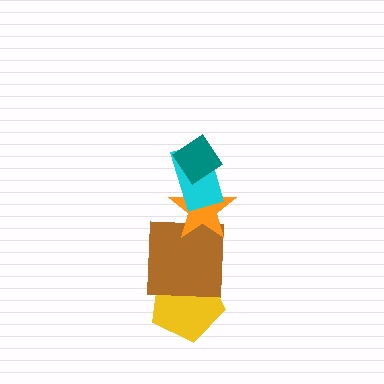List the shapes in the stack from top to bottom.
From top to bottom: the teal diamond, the cyan rectangle, the orange star, the brown square, the yellow pentagon.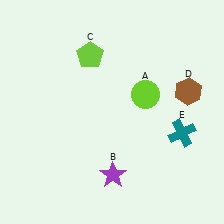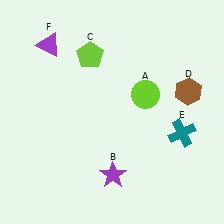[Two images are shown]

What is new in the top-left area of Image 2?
A purple triangle (F) was added in the top-left area of Image 2.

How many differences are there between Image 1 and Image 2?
There is 1 difference between the two images.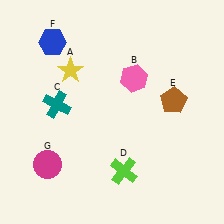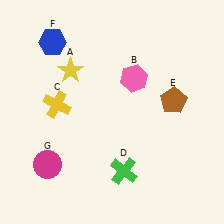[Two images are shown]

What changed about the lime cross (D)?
In Image 1, D is lime. In Image 2, it changed to green.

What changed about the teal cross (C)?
In Image 1, C is teal. In Image 2, it changed to yellow.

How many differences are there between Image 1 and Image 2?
There are 2 differences between the two images.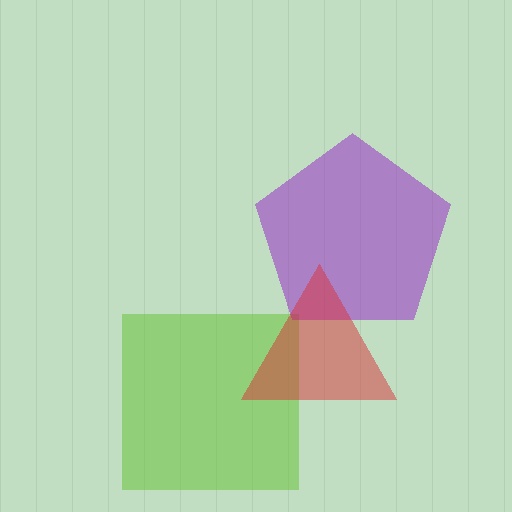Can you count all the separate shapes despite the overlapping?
Yes, there are 3 separate shapes.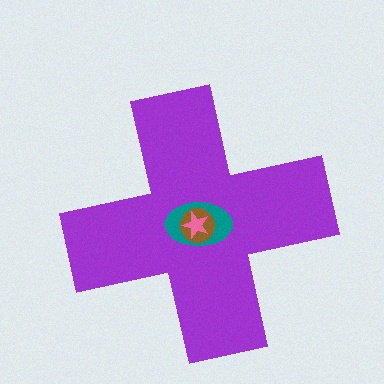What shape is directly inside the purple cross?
The teal ellipse.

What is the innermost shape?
The pink star.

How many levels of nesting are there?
4.